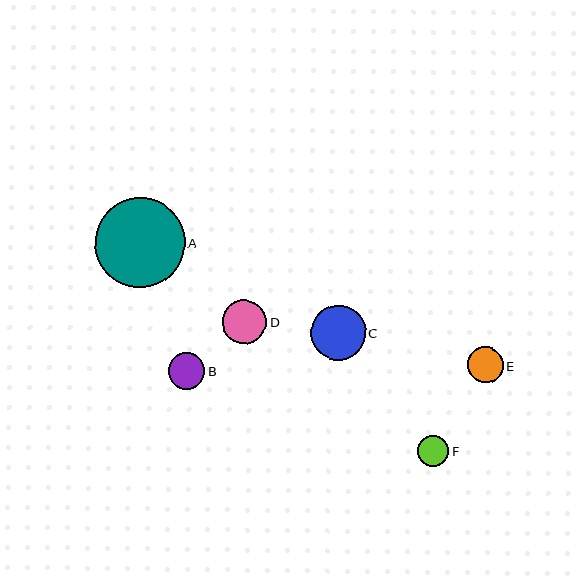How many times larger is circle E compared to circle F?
Circle E is approximately 1.1 times the size of circle F.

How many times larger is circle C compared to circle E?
Circle C is approximately 1.5 times the size of circle E.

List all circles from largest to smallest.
From largest to smallest: A, C, D, B, E, F.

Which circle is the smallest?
Circle F is the smallest with a size of approximately 31 pixels.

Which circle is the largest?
Circle A is the largest with a size of approximately 90 pixels.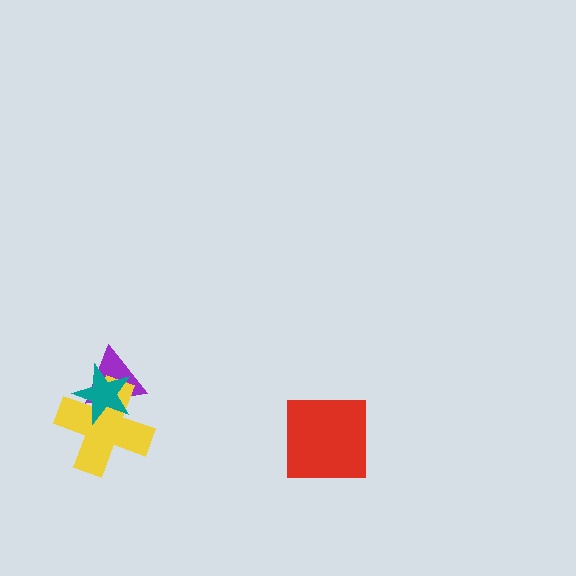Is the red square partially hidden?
No, no other shape covers it.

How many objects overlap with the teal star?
2 objects overlap with the teal star.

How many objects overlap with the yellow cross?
2 objects overlap with the yellow cross.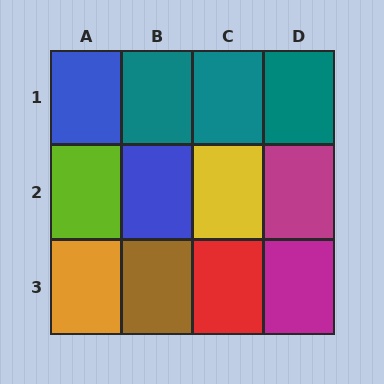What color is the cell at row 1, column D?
Teal.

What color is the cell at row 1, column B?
Teal.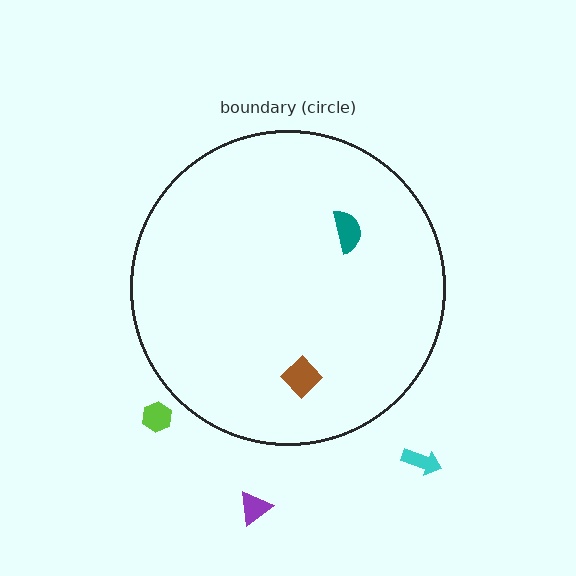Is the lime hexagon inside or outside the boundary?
Outside.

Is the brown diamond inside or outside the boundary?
Inside.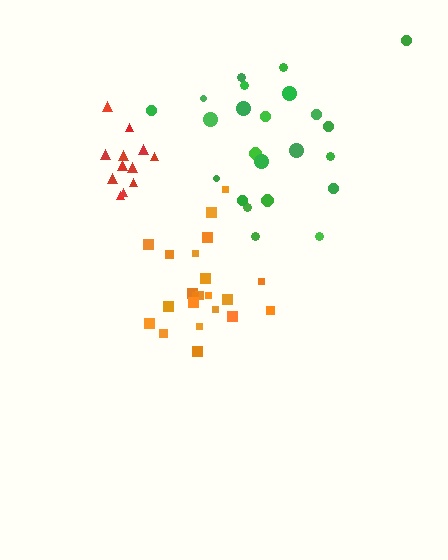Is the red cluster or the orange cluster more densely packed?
Red.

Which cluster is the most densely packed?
Red.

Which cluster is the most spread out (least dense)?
Green.